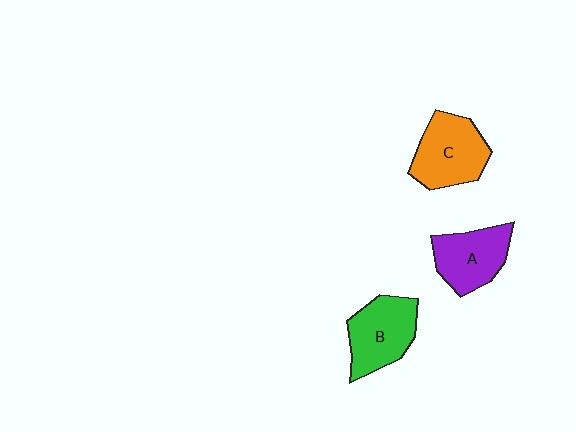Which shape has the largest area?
Shape C (orange).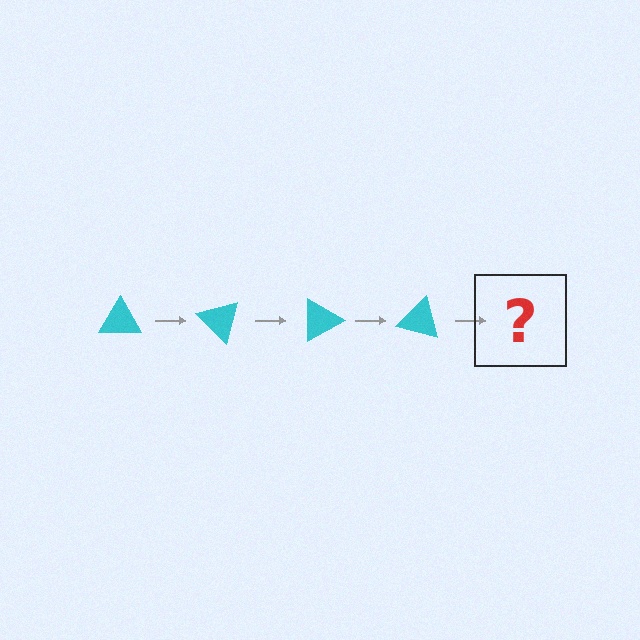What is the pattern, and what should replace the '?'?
The pattern is that the triangle rotates 45 degrees each step. The '?' should be a cyan triangle rotated 180 degrees.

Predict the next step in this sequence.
The next step is a cyan triangle rotated 180 degrees.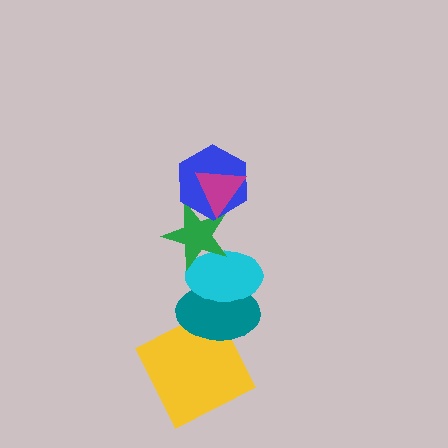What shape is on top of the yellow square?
The teal ellipse is on top of the yellow square.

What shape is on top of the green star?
The blue hexagon is on top of the green star.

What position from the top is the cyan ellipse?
The cyan ellipse is 4th from the top.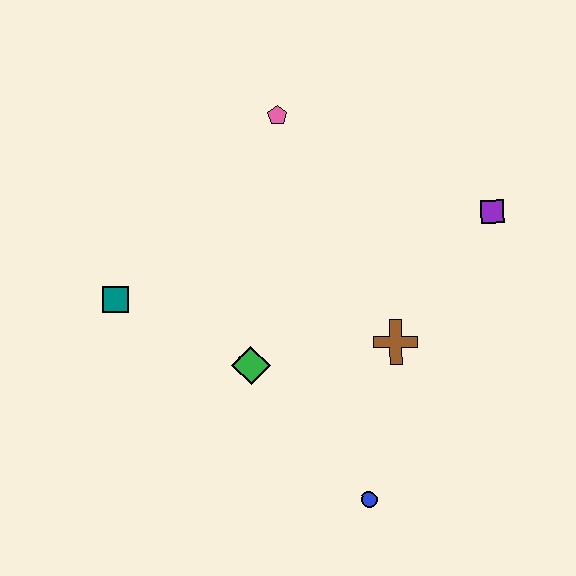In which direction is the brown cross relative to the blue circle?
The brown cross is above the blue circle.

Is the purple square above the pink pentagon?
No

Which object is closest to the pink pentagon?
The purple square is closest to the pink pentagon.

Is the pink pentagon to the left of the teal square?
No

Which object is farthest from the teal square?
The purple square is farthest from the teal square.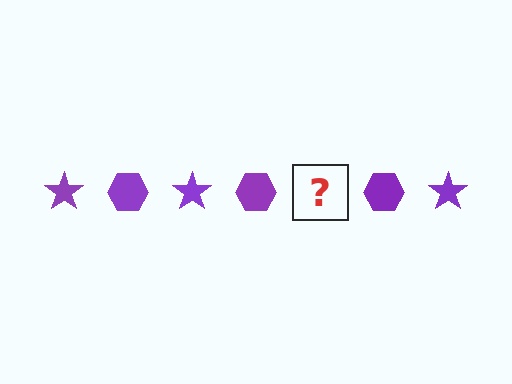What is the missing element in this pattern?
The missing element is a purple star.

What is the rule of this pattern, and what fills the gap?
The rule is that the pattern cycles through star, hexagon shapes in purple. The gap should be filled with a purple star.